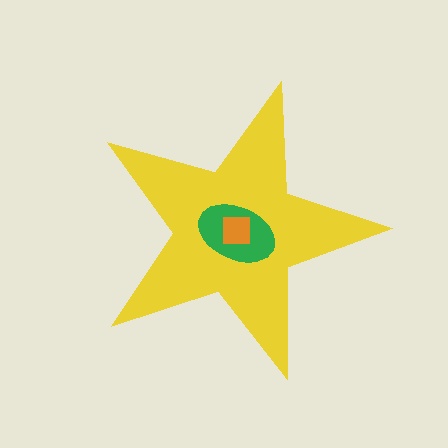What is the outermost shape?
The yellow star.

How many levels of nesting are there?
3.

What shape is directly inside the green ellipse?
The orange square.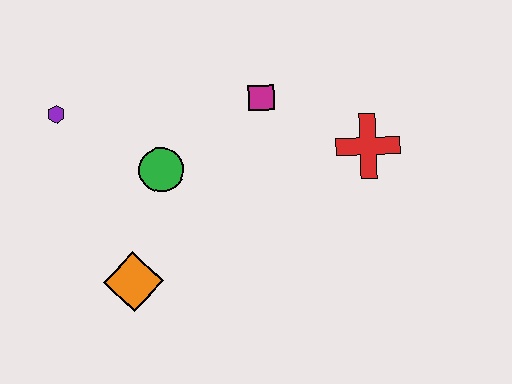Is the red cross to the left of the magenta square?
No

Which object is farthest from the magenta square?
The orange diamond is farthest from the magenta square.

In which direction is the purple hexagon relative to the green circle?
The purple hexagon is to the left of the green circle.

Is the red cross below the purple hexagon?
Yes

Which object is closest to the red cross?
The magenta square is closest to the red cross.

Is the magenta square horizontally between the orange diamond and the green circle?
No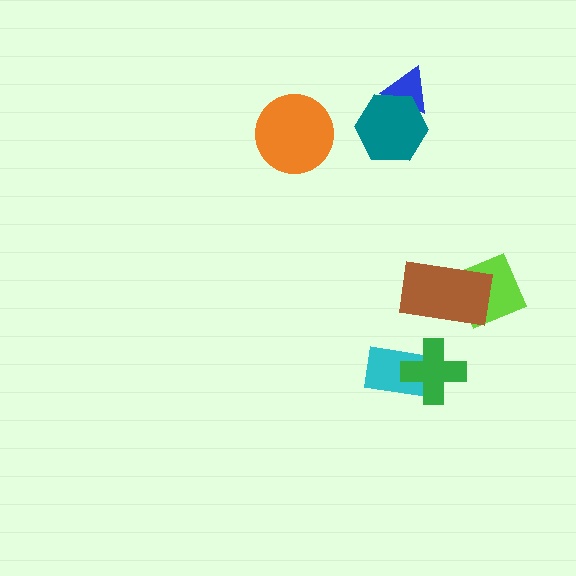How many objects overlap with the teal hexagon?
1 object overlaps with the teal hexagon.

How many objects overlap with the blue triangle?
1 object overlaps with the blue triangle.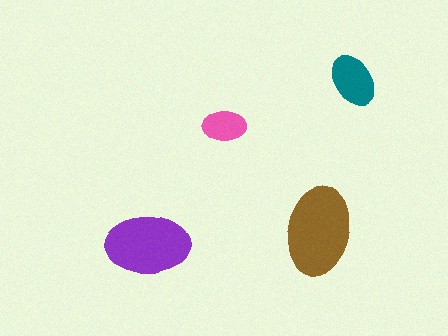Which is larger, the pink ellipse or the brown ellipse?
The brown one.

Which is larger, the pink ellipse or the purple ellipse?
The purple one.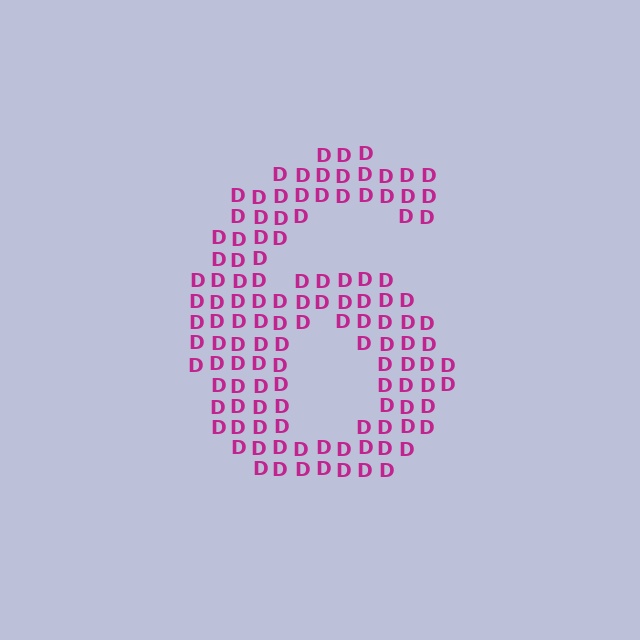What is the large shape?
The large shape is the digit 6.